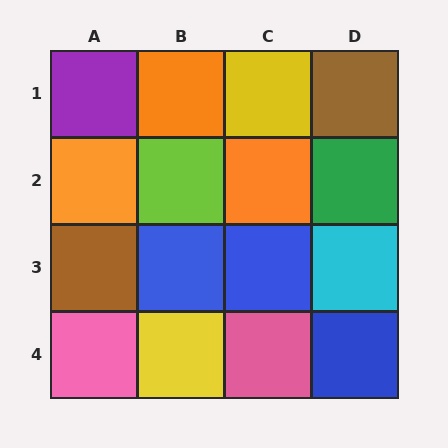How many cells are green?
1 cell is green.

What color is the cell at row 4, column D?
Blue.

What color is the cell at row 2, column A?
Orange.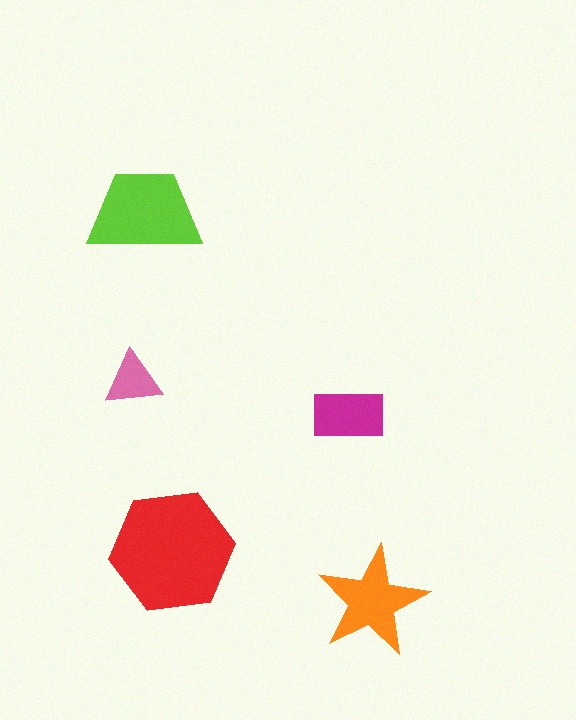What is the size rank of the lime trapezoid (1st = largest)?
2nd.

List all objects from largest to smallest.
The red hexagon, the lime trapezoid, the orange star, the magenta rectangle, the pink triangle.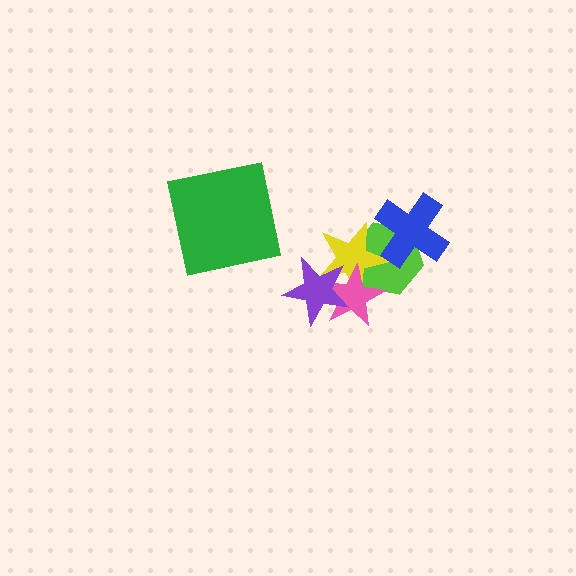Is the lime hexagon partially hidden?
Yes, it is partially covered by another shape.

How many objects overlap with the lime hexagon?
3 objects overlap with the lime hexagon.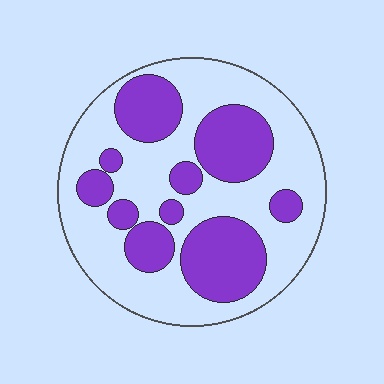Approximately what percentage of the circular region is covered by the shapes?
Approximately 35%.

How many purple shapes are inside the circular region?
10.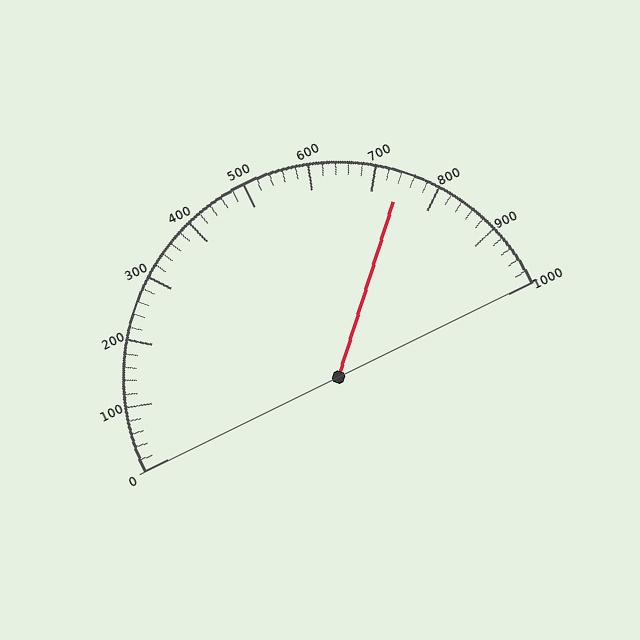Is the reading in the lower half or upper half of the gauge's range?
The reading is in the upper half of the range (0 to 1000).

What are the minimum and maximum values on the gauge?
The gauge ranges from 0 to 1000.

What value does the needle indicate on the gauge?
The needle indicates approximately 740.